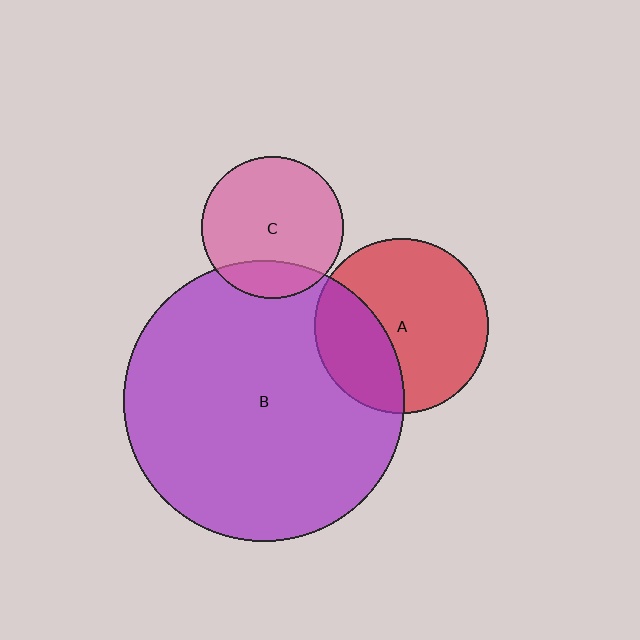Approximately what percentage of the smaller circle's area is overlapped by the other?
Approximately 20%.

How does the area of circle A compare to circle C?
Approximately 1.5 times.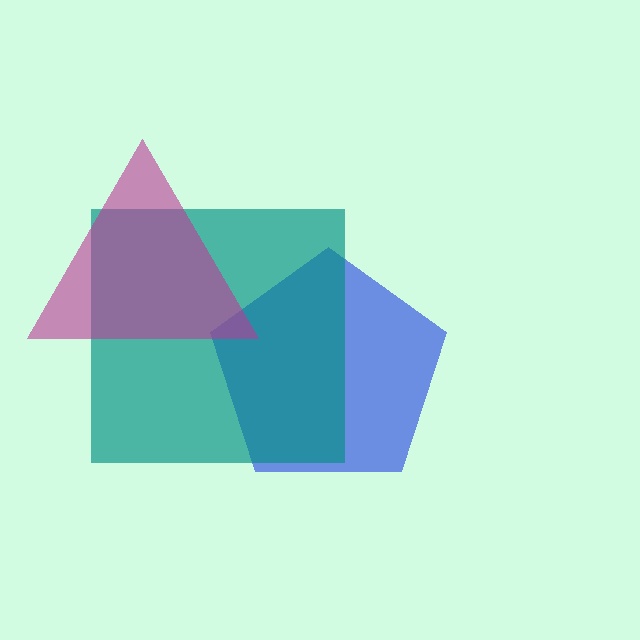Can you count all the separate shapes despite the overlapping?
Yes, there are 3 separate shapes.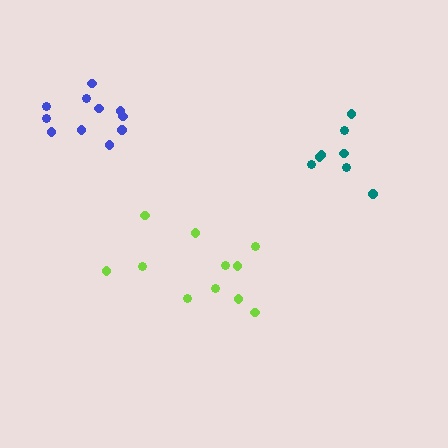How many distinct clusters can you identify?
There are 3 distinct clusters.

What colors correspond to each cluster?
The clusters are colored: teal, lime, blue.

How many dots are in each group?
Group 1: 8 dots, Group 2: 11 dots, Group 3: 11 dots (30 total).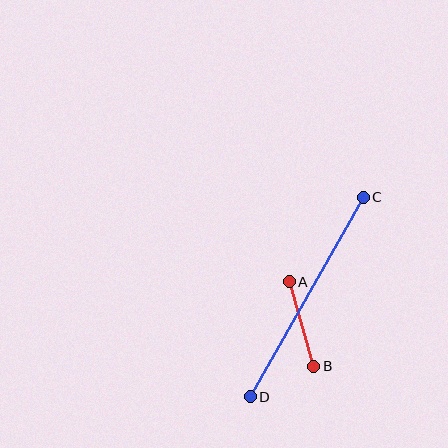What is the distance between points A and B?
The distance is approximately 88 pixels.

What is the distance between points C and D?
The distance is approximately 229 pixels.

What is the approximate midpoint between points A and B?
The midpoint is at approximately (302, 324) pixels.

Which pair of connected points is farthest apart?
Points C and D are farthest apart.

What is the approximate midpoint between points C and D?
The midpoint is at approximately (307, 297) pixels.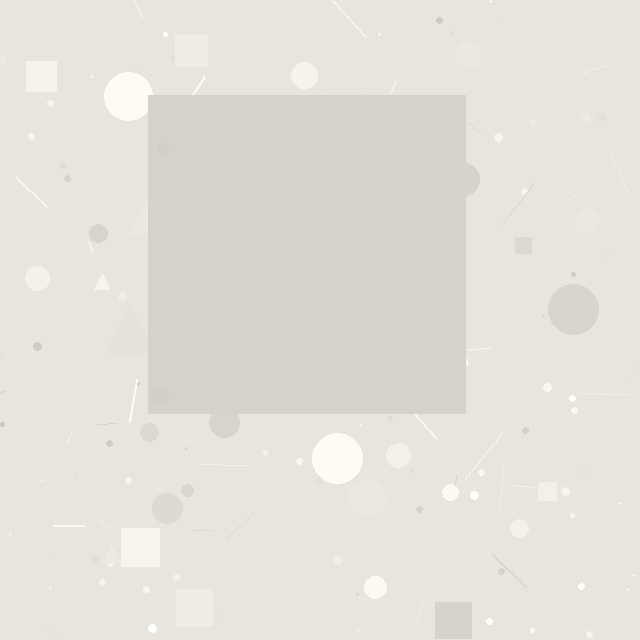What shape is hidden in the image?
A square is hidden in the image.